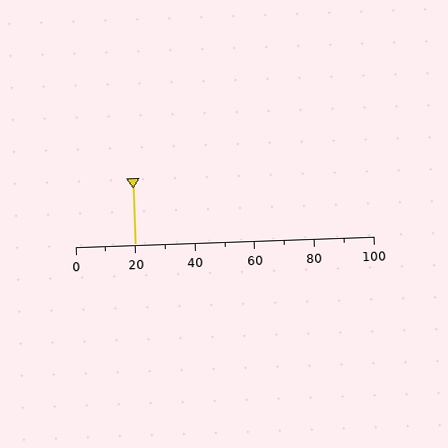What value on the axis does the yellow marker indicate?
The marker indicates approximately 20.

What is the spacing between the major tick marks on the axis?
The major ticks are spaced 20 apart.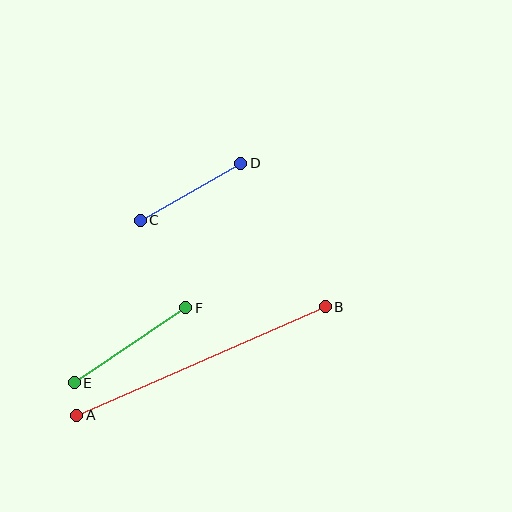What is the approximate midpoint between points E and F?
The midpoint is at approximately (130, 345) pixels.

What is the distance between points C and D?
The distance is approximately 116 pixels.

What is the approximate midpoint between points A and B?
The midpoint is at approximately (201, 361) pixels.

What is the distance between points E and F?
The distance is approximately 135 pixels.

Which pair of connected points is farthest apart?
Points A and B are farthest apart.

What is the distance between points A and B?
The distance is approximately 271 pixels.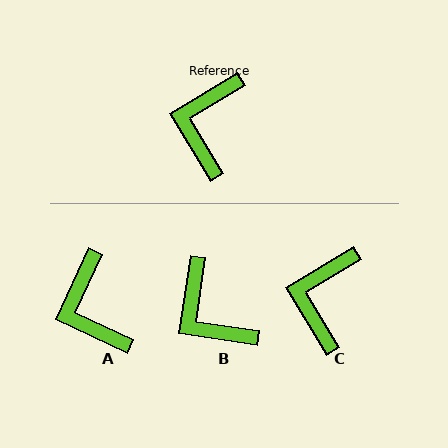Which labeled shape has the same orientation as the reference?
C.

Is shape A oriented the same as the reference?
No, it is off by about 34 degrees.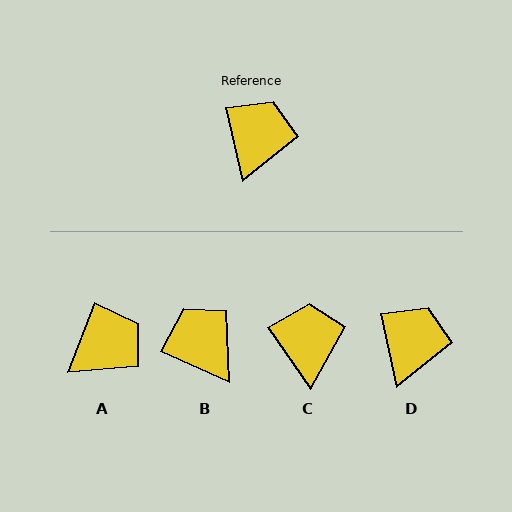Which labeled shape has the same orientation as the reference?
D.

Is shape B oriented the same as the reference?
No, it is off by about 53 degrees.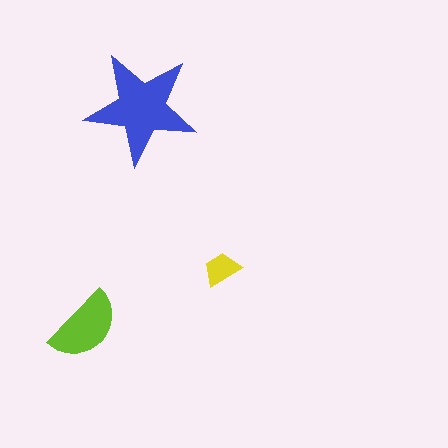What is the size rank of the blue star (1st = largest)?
1st.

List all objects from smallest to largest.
The yellow trapezoid, the lime semicircle, the blue star.